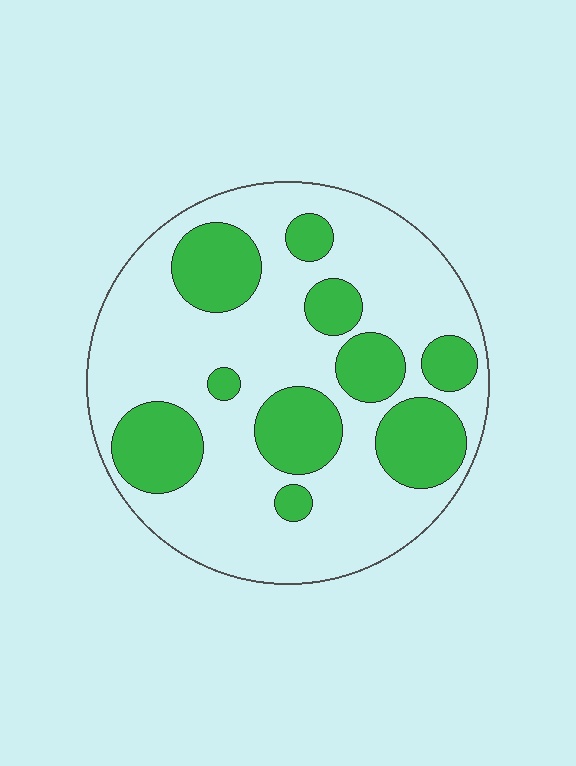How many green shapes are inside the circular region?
10.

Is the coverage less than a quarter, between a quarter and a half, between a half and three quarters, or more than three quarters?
Between a quarter and a half.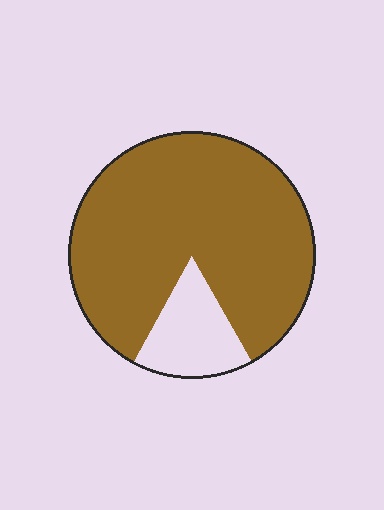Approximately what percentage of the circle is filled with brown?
Approximately 85%.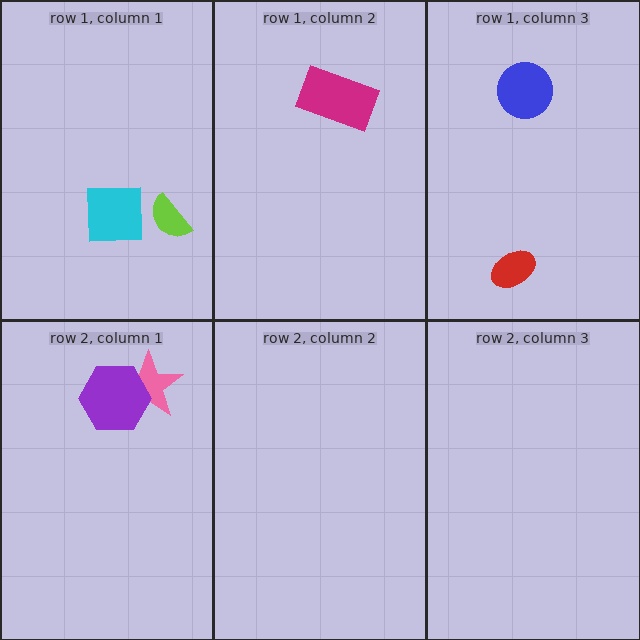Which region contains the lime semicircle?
The row 1, column 1 region.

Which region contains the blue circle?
The row 1, column 3 region.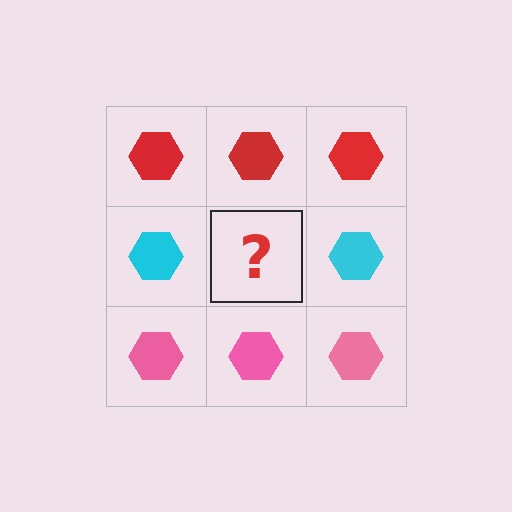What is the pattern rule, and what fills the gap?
The rule is that each row has a consistent color. The gap should be filled with a cyan hexagon.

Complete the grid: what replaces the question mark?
The question mark should be replaced with a cyan hexagon.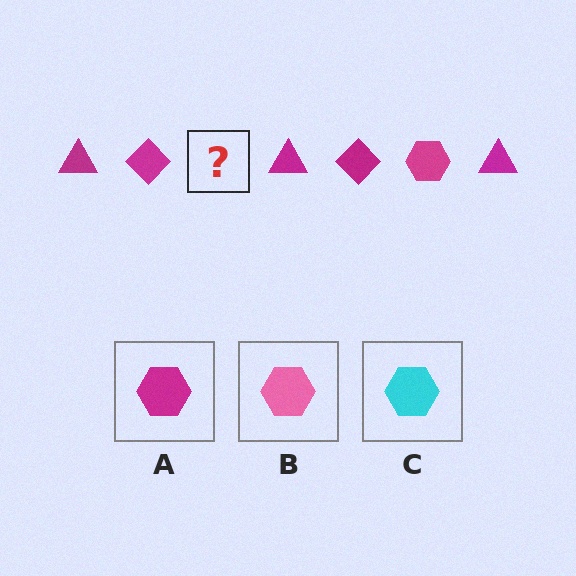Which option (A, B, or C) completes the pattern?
A.